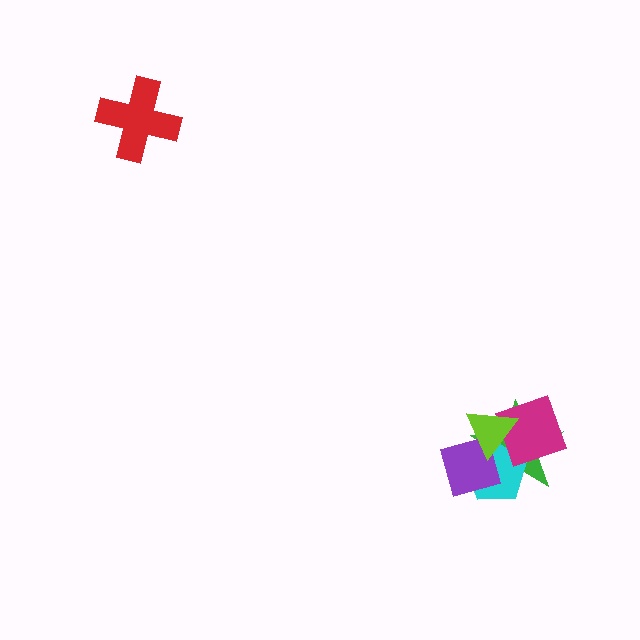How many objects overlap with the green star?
4 objects overlap with the green star.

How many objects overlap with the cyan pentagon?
3 objects overlap with the cyan pentagon.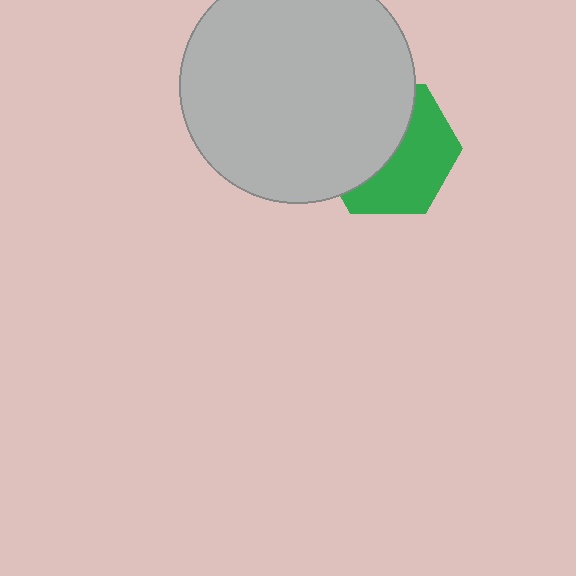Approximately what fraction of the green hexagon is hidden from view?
Roughly 51% of the green hexagon is hidden behind the light gray circle.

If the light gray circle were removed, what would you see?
You would see the complete green hexagon.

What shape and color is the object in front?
The object in front is a light gray circle.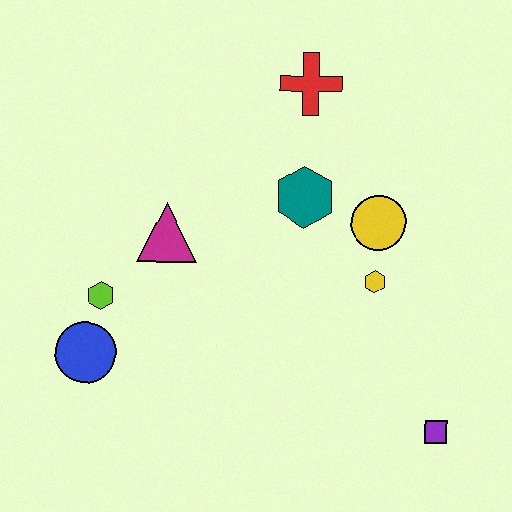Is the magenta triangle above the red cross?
No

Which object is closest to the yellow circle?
The yellow hexagon is closest to the yellow circle.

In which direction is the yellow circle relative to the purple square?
The yellow circle is above the purple square.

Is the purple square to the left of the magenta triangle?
No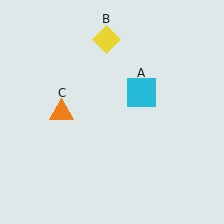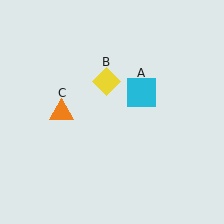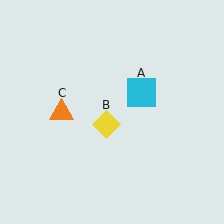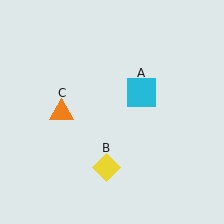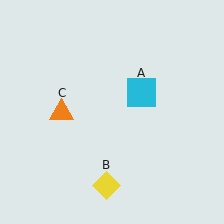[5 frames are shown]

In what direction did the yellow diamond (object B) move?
The yellow diamond (object B) moved down.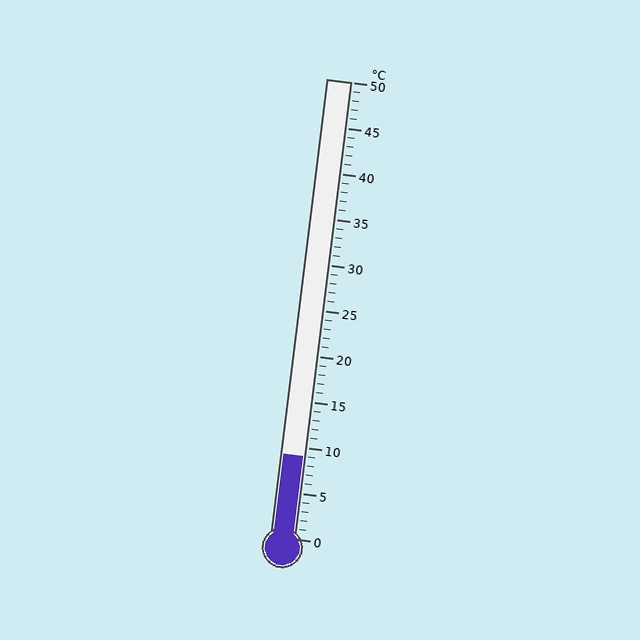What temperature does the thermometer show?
The thermometer shows approximately 9°C.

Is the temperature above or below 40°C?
The temperature is below 40°C.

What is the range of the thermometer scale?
The thermometer scale ranges from 0°C to 50°C.